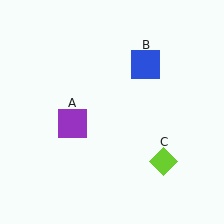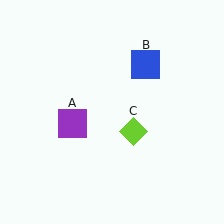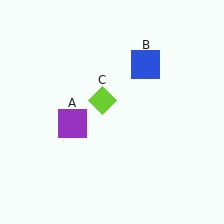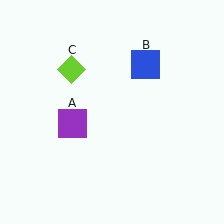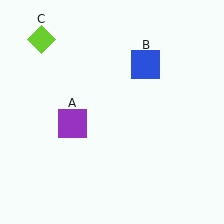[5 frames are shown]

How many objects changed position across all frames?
1 object changed position: lime diamond (object C).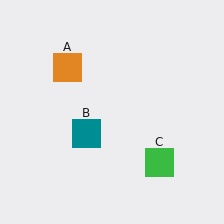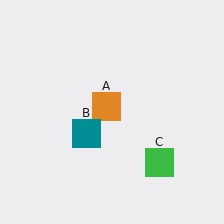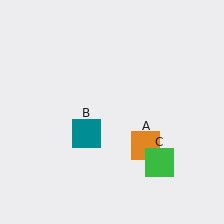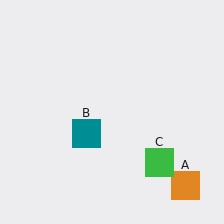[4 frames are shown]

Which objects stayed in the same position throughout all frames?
Teal square (object B) and green square (object C) remained stationary.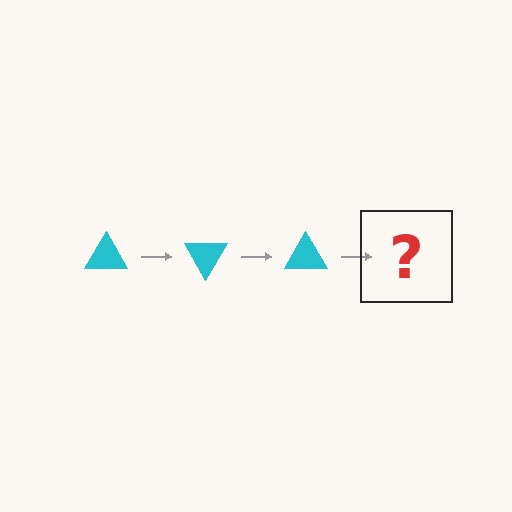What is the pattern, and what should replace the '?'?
The pattern is that the triangle rotates 60 degrees each step. The '?' should be a cyan triangle rotated 180 degrees.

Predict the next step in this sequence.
The next step is a cyan triangle rotated 180 degrees.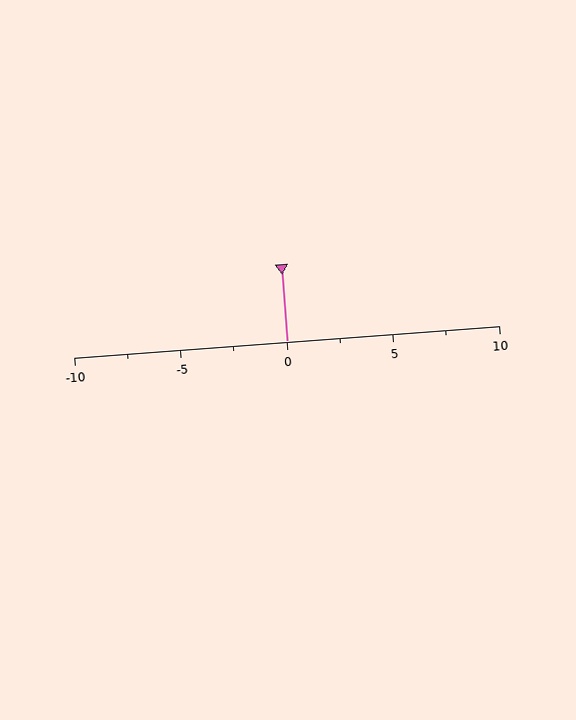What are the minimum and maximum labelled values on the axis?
The axis runs from -10 to 10.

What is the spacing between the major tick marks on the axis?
The major ticks are spaced 5 apart.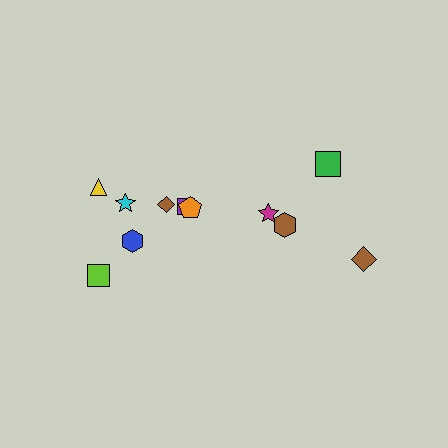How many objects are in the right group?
There are 4 objects.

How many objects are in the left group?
There are 7 objects.